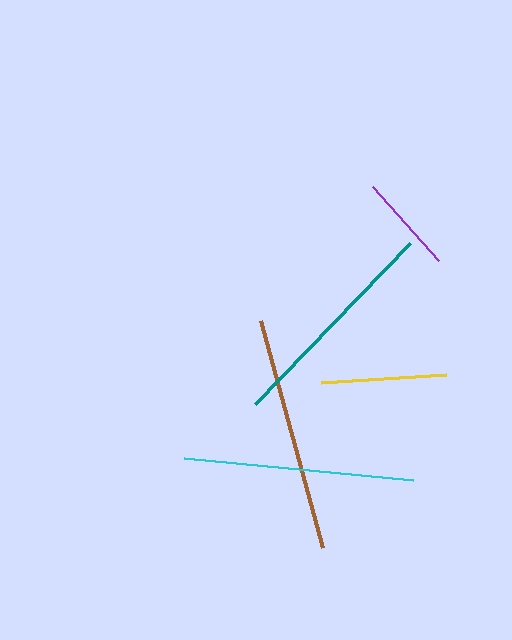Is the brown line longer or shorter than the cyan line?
The brown line is longer than the cyan line.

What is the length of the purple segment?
The purple segment is approximately 99 pixels long.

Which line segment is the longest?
The brown line is the longest at approximately 235 pixels.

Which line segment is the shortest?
The purple line is the shortest at approximately 99 pixels.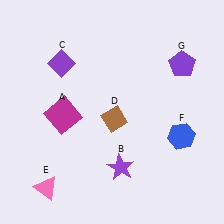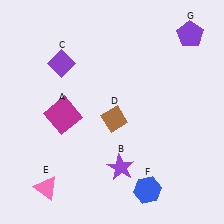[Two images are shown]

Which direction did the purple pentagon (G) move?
The purple pentagon (G) moved up.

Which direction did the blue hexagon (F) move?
The blue hexagon (F) moved down.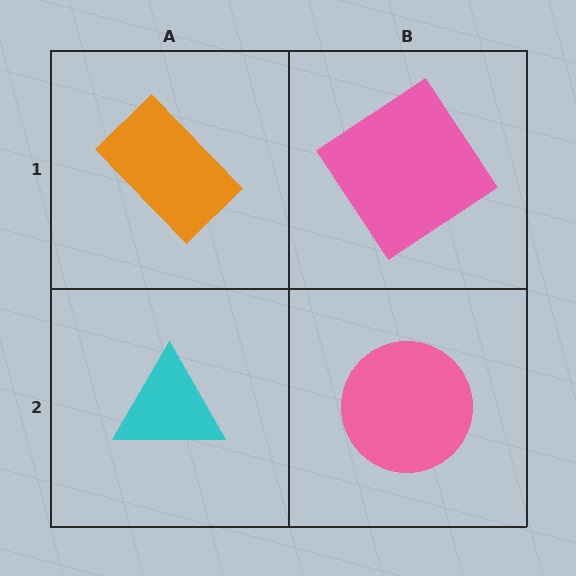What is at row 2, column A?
A cyan triangle.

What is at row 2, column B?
A pink circle.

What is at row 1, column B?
A pink diamond.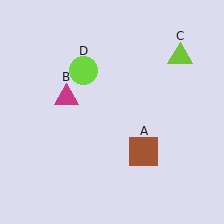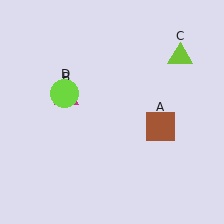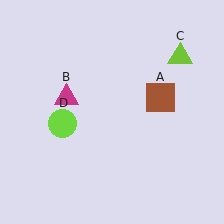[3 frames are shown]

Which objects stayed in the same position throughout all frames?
Magenta triangle (object B) and lime triangle (object C) remained stationary.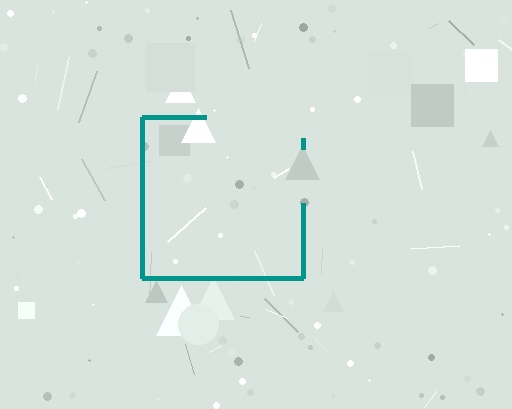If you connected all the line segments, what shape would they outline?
They would outline a square.